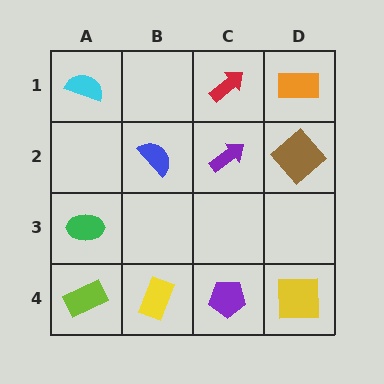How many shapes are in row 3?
1 shape.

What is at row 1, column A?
A cyan semicircle.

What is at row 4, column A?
A lime rectangle.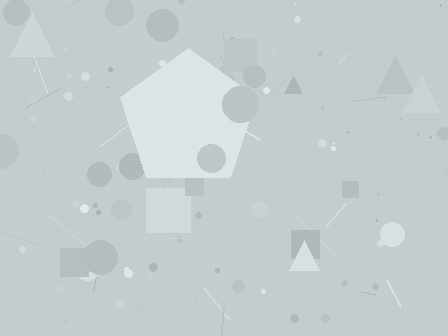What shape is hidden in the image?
A pentagon is hidden in the image.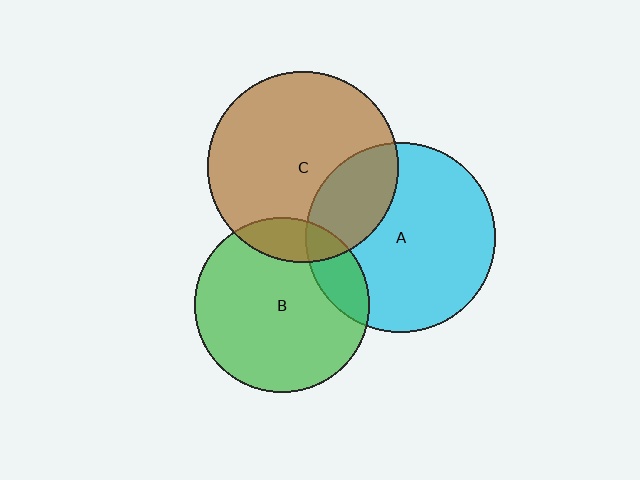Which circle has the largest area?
Circle C (brown).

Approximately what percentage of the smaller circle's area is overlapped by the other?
Approximately 25%.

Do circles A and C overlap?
Yes.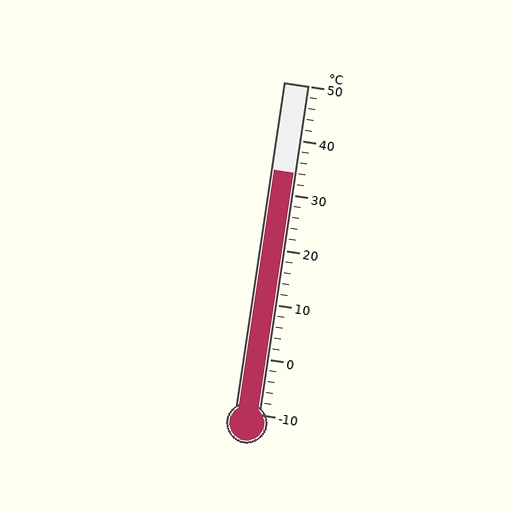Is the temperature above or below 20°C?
The temperature is above 20°C.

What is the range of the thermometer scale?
The thermometer scale ranges from -10°C to 50°C.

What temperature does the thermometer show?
The thermometer shows approximately 34°C.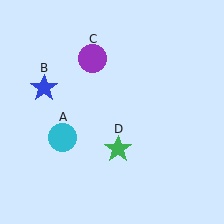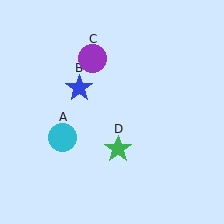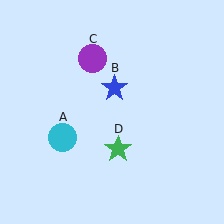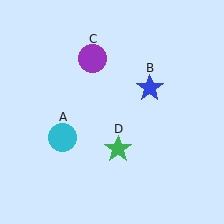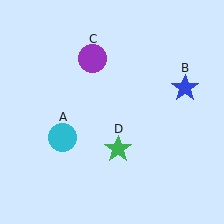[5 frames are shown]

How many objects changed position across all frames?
1 object changed position: blue star (object B).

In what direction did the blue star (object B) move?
The blue star (object B) moved right.